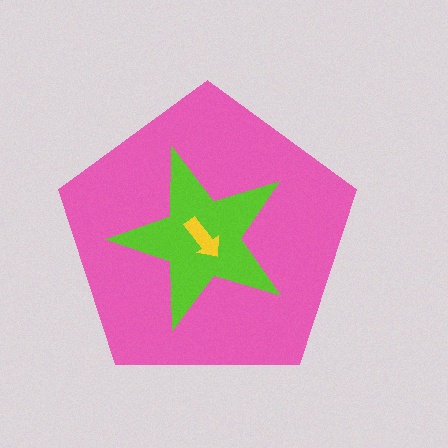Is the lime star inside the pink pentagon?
Yes.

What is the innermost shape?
The yellow arrow.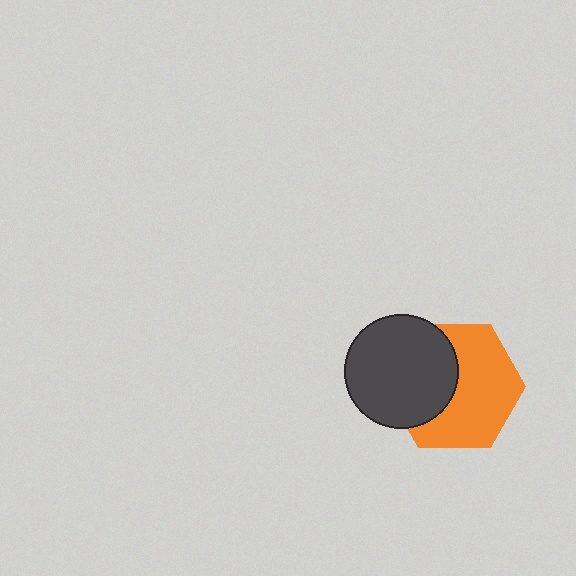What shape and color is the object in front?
The object in front is a dark gray circle.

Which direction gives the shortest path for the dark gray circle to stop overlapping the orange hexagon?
Moving left gives the shortest separation.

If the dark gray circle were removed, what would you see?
You would see the complete orange hexagon.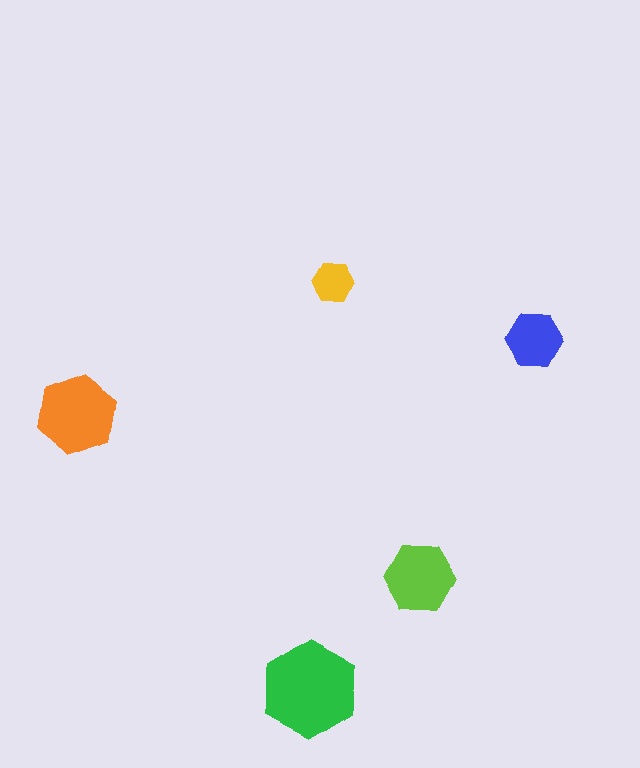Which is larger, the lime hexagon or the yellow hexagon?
The lime one.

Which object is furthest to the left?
The orange hexagon is leftmost.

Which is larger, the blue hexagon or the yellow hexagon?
The blue one.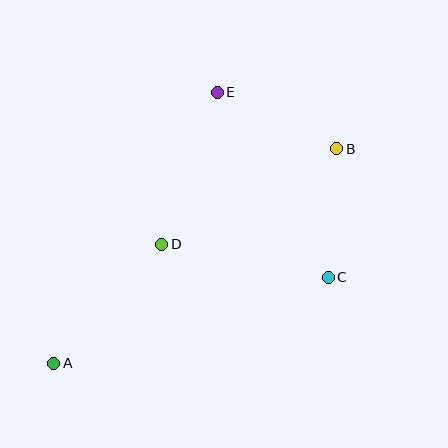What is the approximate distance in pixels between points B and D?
The distance between B and D is approximately 199 pixels.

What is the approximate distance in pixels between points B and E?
The distance between B and E is approximately 132 pixels.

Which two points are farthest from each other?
Points A and B are farthest from each other.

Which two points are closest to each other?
Points B and C are closest to each other.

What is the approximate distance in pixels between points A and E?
The distance between A and E is approximately 317 pixels.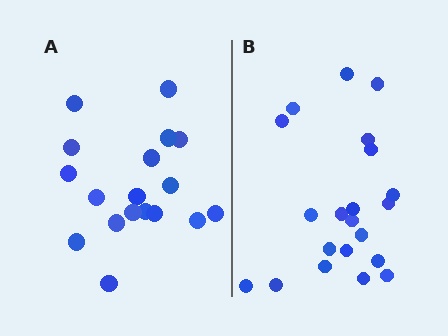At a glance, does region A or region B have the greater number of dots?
Region B (the right region) has more dots.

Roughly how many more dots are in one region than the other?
Region B has just a few more — roughly 2 or 3 more dots than region A.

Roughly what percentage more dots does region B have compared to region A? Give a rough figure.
About 15% more.